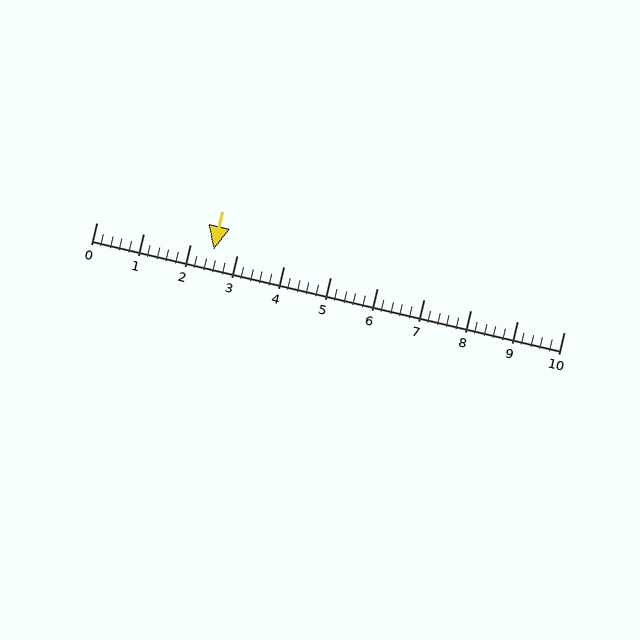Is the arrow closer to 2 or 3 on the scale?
The arrow is closer to 3.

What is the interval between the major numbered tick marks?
The major tick marks are spaced 1 units apart.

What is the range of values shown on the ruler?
The ruler shows values from 0 to 10.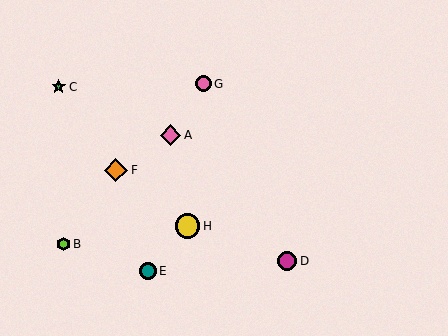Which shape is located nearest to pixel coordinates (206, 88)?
The pink circle (labeled G) at (203, 84) is nearest to that location.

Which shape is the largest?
The yellow circle (labeled H) is the largest.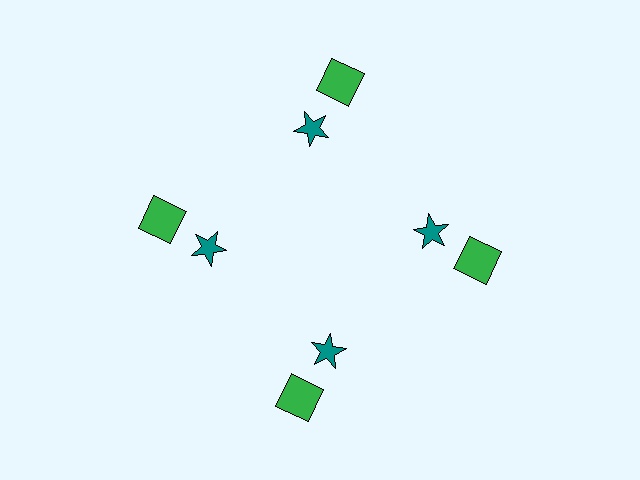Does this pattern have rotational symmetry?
Yes, this pattern has 4-fold rotational symmetry. It looks the same after rotating 90 degrees around the center.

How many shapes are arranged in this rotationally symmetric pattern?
There are 8 shapes, arranged in 4 groups of 2.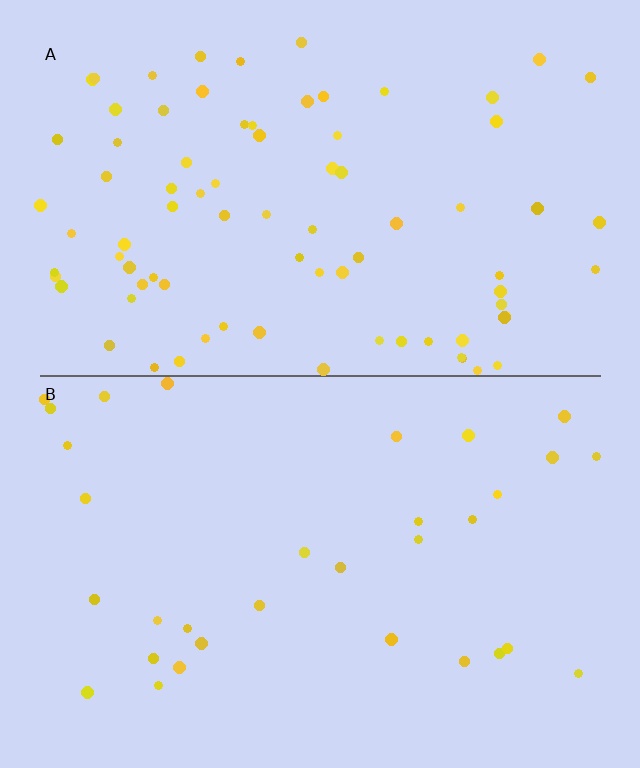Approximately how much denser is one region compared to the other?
Approximately 2.5× — region A over region B.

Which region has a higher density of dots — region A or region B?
A (the top).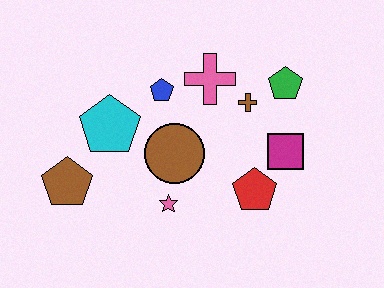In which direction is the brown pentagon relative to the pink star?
The brown pentagon is to the left of the pink star.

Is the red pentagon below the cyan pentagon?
Yes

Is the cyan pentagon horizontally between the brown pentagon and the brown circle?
Yes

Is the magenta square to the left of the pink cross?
No